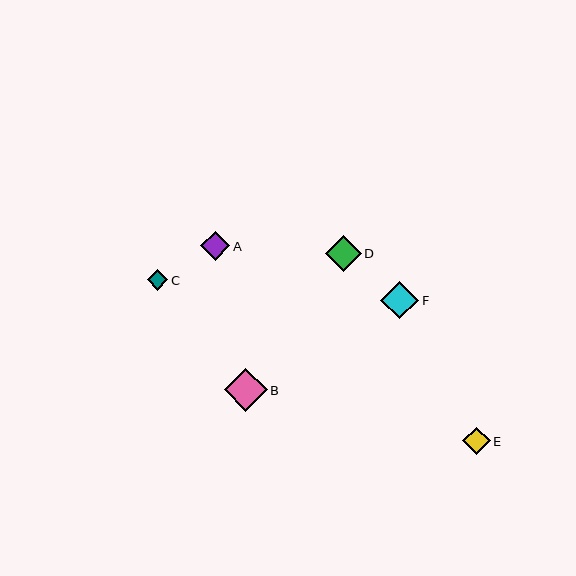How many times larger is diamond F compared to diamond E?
Diamond F is approximately 1.4 times the size of diamond E.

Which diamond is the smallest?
Diamond C is the smallest with a size of approximately 20 pixels.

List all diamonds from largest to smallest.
From largest to smallest: B, F, D, A, E, C.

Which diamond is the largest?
Diamond B is the largest with a size of approximately 43 pixels.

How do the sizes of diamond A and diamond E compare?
Diamond A and diamond E are approximately the same size.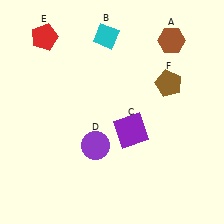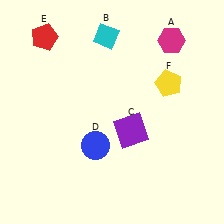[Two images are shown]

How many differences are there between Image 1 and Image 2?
There are 3 differences between the two images.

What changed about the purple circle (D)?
In Image 1, D is purple. In Image 2, it changed to blue.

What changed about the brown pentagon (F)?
In Image 1, F is brown. In Image 2, it changed to yellow.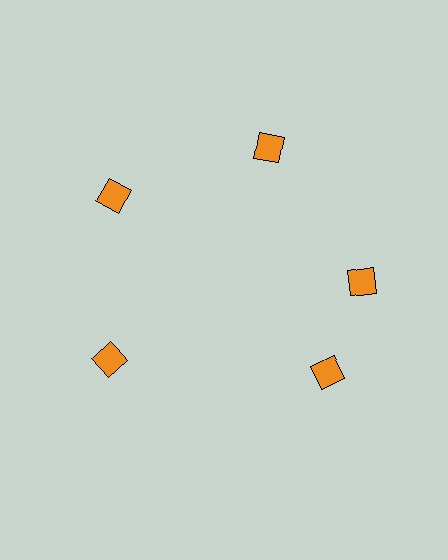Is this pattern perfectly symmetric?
No. The 5 orange diamonds are arranged in a ring, but one element near the 5 o'clock position is rotated out of alignment along the ring, breaking the 5-fold rotational symmetry.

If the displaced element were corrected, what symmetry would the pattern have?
It would have 5-fold rotational symmetry — the pattern would map onto itself every 72 degrees.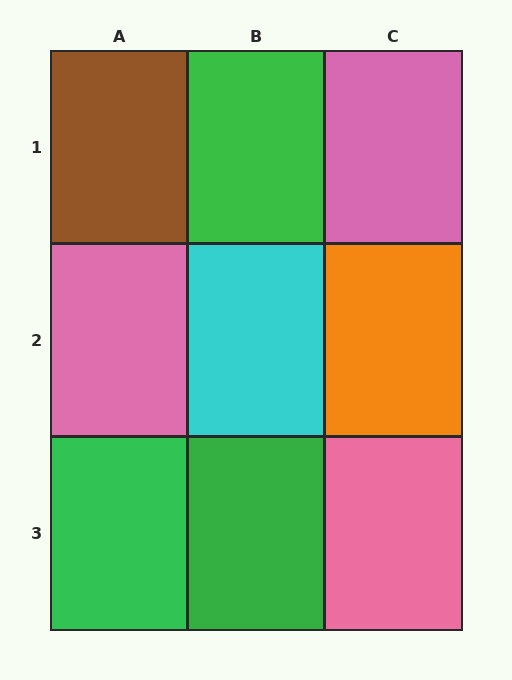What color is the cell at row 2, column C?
Orange.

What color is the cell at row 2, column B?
Cyan.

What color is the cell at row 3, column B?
Green.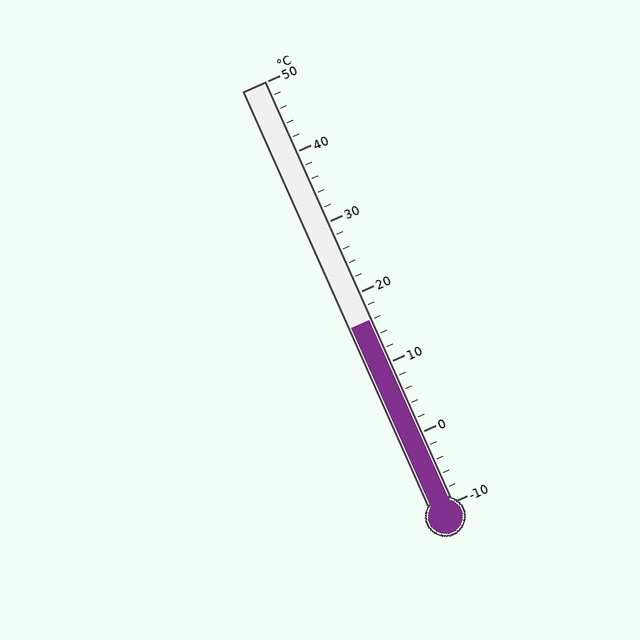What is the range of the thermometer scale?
The thermometer scale ranges from -10°C to 50°C.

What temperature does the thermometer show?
The thermometer shows approximately 16°C.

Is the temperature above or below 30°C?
The temperature is below 30°C.